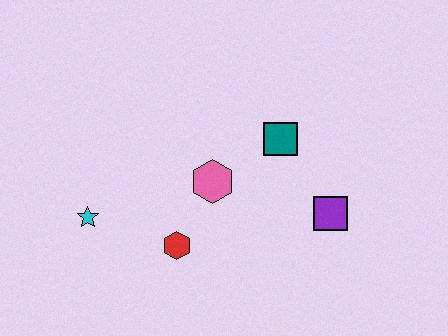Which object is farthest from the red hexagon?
The purple square is farthest from the red hexagon.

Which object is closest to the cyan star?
The red hexagon is closest to the cyan star.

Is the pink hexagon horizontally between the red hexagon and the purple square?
Yes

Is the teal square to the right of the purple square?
No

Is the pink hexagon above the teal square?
No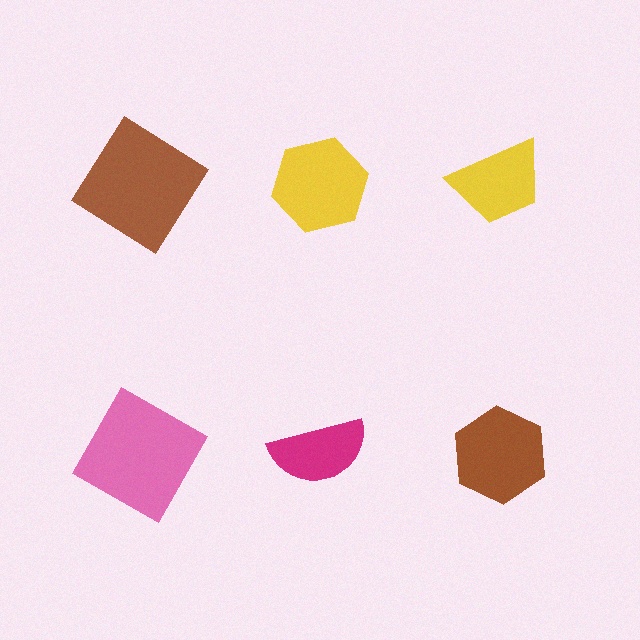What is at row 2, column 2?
A magenta semicircle.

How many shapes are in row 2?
3 shapes.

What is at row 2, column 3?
A brown hexagon.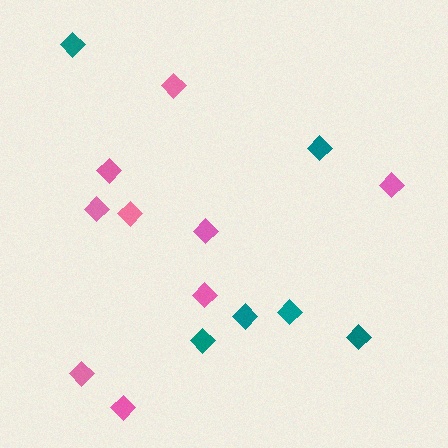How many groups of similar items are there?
There are 2 groups: one group of pink diamonds (9) and one group of teal diamonds (6).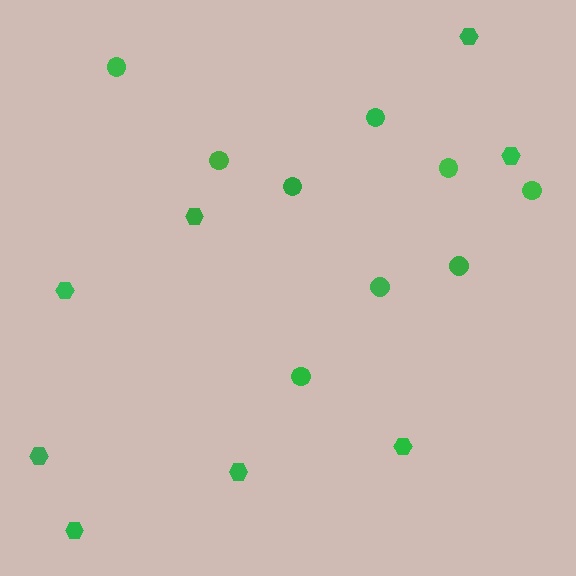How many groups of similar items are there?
There are 2 groups: one group of hexagons (8) and one group of circles (9).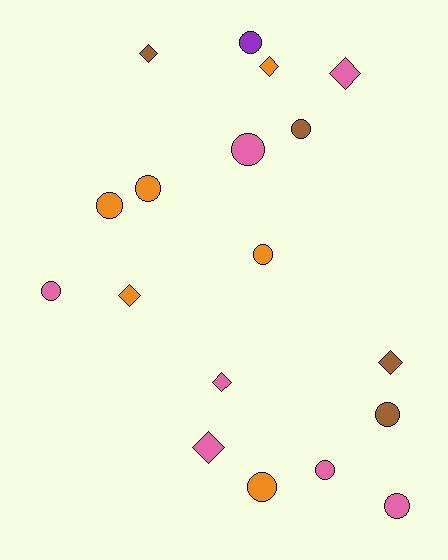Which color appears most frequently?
Pink, with 7 objects.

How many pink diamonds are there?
There are 3 pink diamonds.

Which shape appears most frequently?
Circle, with 11 objects.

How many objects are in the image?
There are 18 objects.